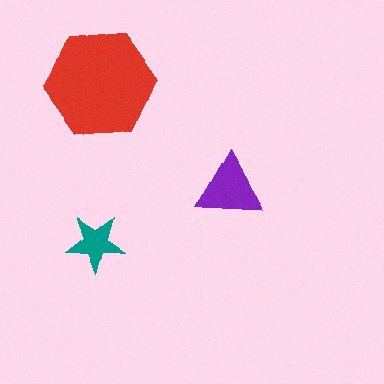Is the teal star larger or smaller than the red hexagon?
Smaller.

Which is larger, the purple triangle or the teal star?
The purple triangle.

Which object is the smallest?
The teal star.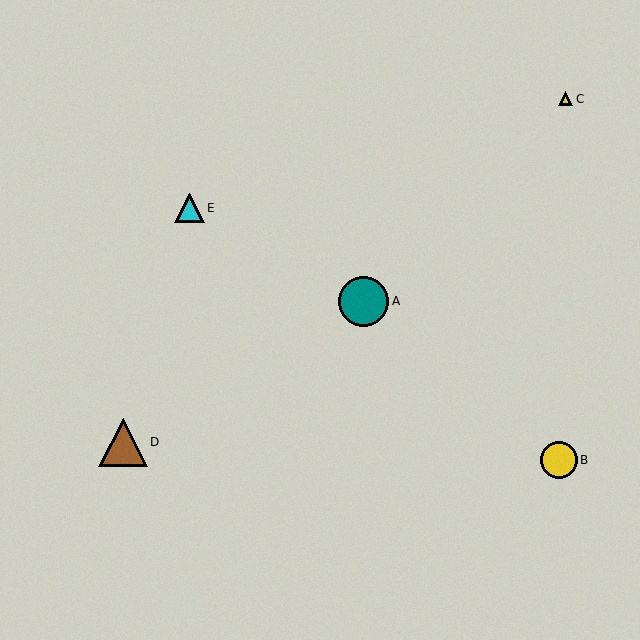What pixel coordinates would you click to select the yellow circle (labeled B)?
Click at (559, 460) to select the yellow circle B.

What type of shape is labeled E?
Shape E is a cyan triangle.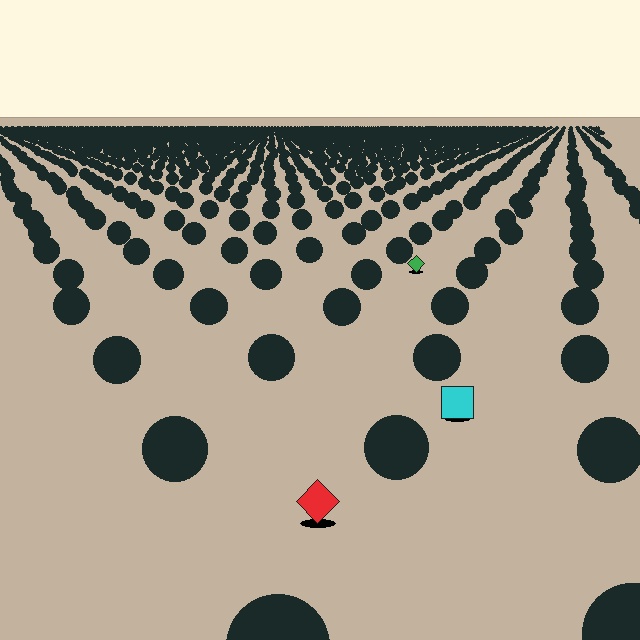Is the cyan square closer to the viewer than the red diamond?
No. The red diamond is closer — you can tell from the texture gradient: the ground texture is coarser near it.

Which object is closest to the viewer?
The red diamond is closest. The texture marks near it are larger and more spread out.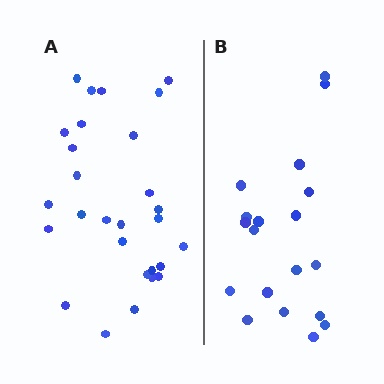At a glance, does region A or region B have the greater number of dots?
Region A (the left region) has more dots.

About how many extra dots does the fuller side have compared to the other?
Region A has roughly 8 or so more dots than region B.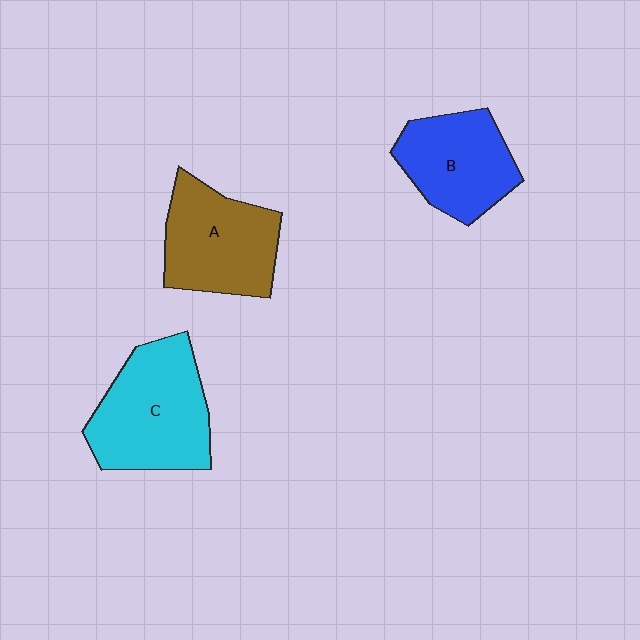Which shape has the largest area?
Shape C (cyan).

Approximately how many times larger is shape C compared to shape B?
Approximately 1.3 times.